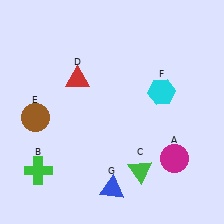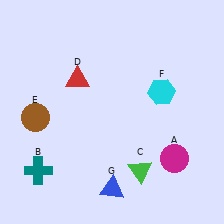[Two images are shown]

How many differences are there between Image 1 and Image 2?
There is 1 difference between the two images.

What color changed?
The cross (B) changed from green in Image 1 to teal in Image 2.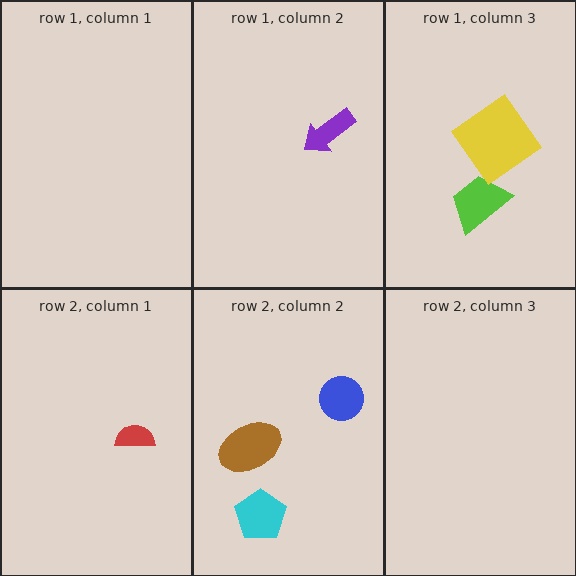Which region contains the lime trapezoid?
The row 1, column 3 region.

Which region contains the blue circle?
The row 2, column 2 region.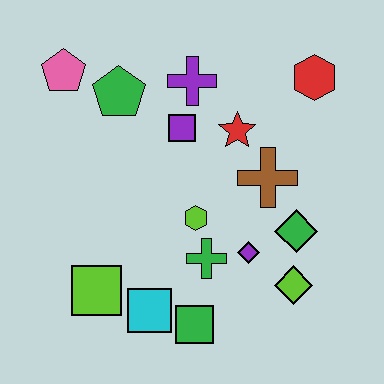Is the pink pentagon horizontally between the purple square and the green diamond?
No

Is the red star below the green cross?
No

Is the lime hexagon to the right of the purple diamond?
No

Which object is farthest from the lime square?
The red hexagon is farthest from the lime square.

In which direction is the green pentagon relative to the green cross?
The green pentagon is above the green cross.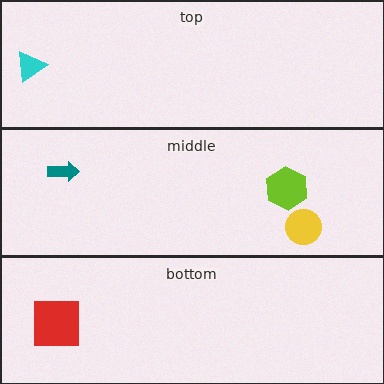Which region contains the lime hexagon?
The middle region.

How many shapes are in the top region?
1.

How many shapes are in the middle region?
3.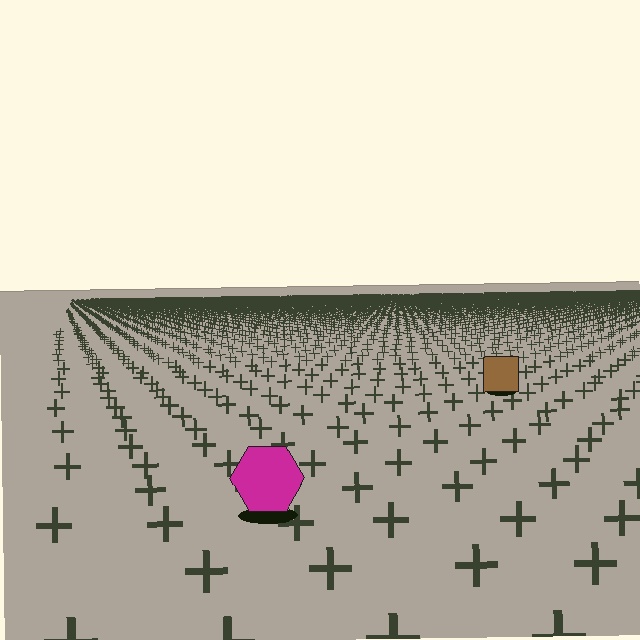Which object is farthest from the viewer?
The brown square is farthest from the viewer. It appears smaller and the ground texture around it is denser.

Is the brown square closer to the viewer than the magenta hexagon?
No. The magenta hexagon is closer — you can tell from the texture gradient: the ground texture is coarser near it.